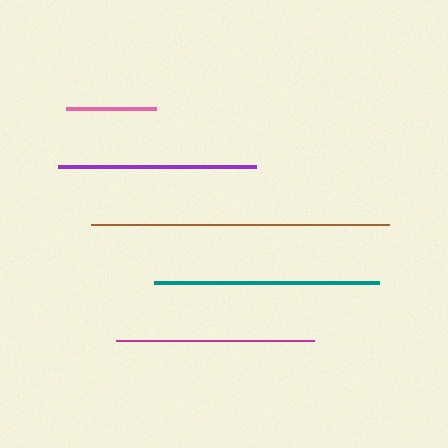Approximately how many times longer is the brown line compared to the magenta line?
The brown line is approximately 1.5 times the length of the magenta line.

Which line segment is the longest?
The brown line is the longest at approximately 298 pixels.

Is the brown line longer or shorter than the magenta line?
The brown line is longer than the magenta line.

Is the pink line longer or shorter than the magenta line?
The magenta line is longer than the pink line.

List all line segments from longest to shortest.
From longest to shortest: brown, teal, purple, magenta, pink.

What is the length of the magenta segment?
The magenta segment is approximately 198 pixels long.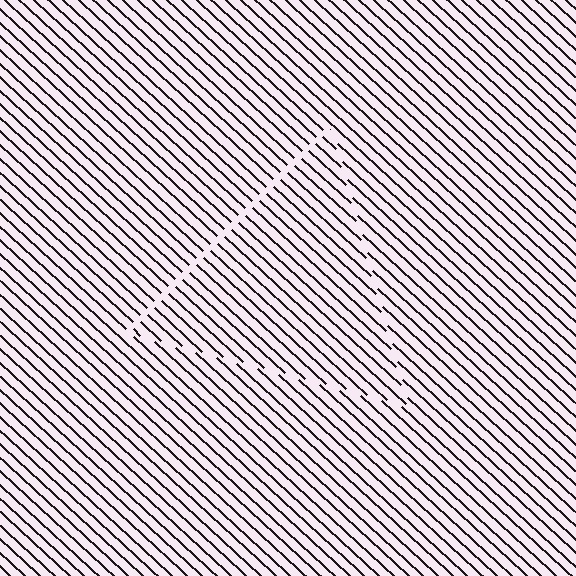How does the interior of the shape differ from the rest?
The interior of the shape contains the same grating, shifted by half a period — the contour is defined by the phase discontinuity where line-ends from the inner and outer gratings abut.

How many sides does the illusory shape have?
3 sides — the line-ends trace a triangle.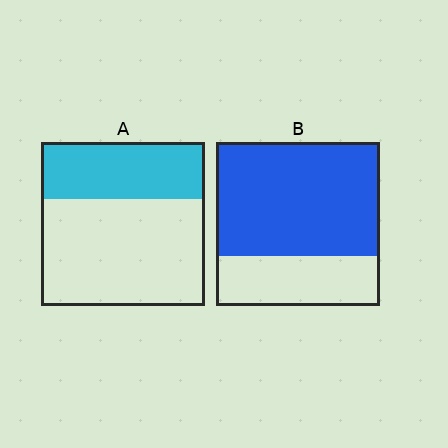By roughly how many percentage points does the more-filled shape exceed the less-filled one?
By roughly 35 percentage points (B over A).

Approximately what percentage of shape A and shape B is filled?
A is approximately 35% and B is approximately 70%.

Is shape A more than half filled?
No.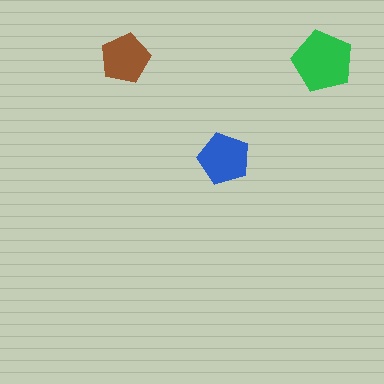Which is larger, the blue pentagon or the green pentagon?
The green one.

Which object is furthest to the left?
The brown pentagon is leftmost.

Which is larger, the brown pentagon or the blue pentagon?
The blue one.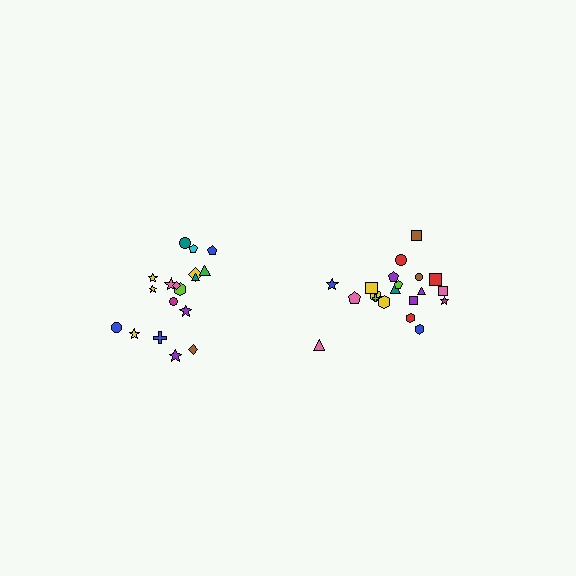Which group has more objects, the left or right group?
The right group.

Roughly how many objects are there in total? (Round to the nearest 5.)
Roughly 40 objects in total.